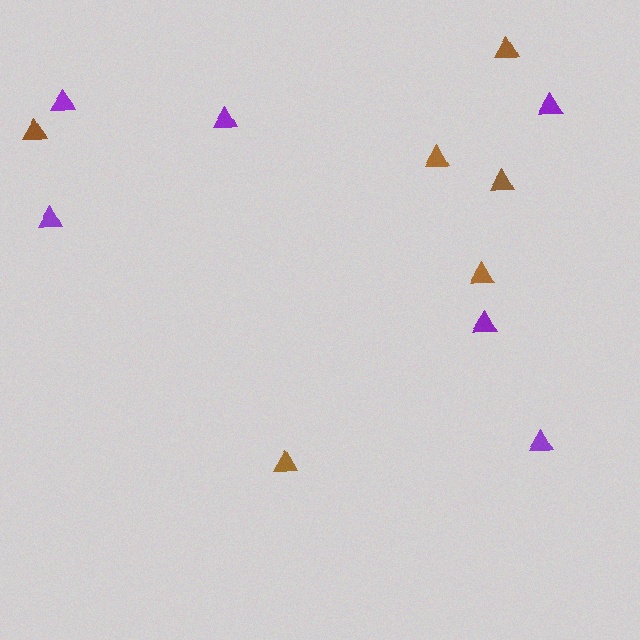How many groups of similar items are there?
There are 2 groups: one group of purple triangles (6) and one group of brown triangles (6).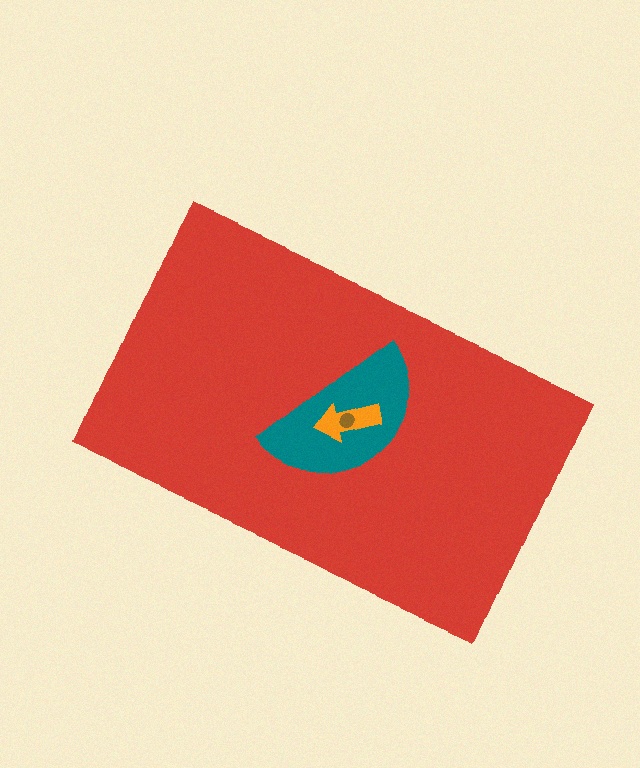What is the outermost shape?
The red rectangle.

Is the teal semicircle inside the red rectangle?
Yes.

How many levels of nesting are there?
4.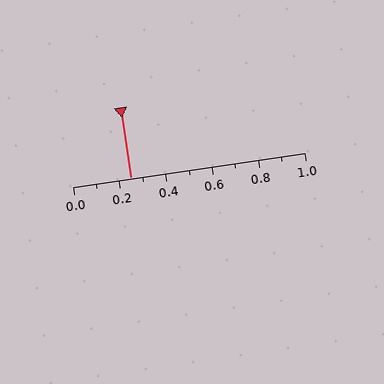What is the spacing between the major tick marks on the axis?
The major ticks are spaced 0.2 apart.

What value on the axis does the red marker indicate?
The marker indicates approximately 0.25.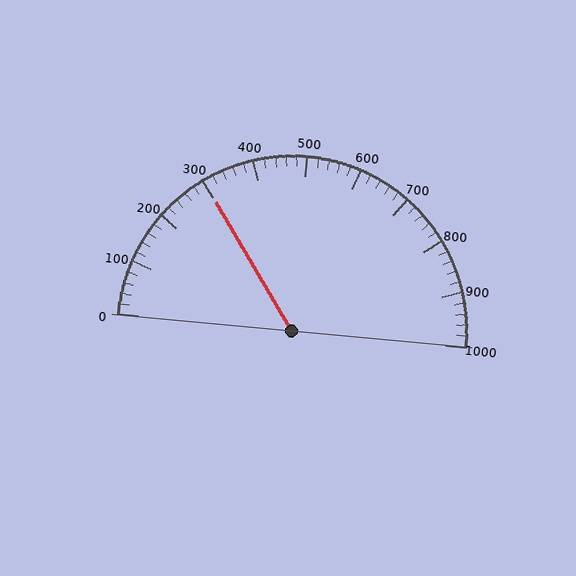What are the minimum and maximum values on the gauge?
The gauge ranges from 0 to 1000.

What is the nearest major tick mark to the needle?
The nearest major tick mark is 300.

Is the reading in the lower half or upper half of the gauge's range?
The reading is in the lower half of the range (0 to 1000).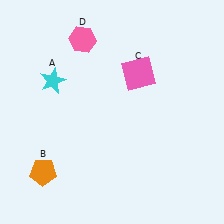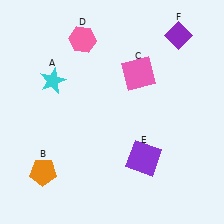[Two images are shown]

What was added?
A purple square (E), a purple diamond (F) were added in Image 2.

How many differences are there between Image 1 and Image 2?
There are 2 differences between the two images.